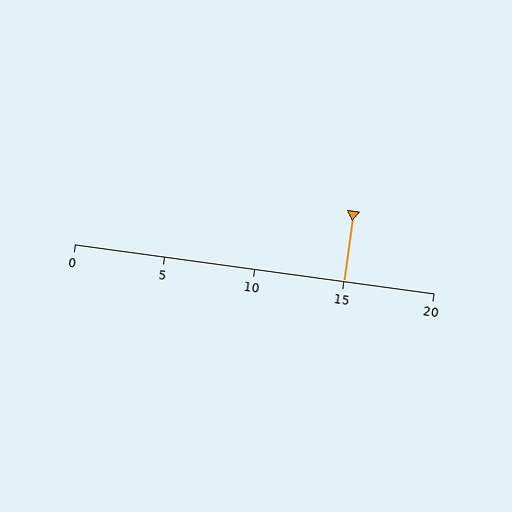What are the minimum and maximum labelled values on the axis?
The axis runs from 0 to 20.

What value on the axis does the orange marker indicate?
The marker indicates approximately 15.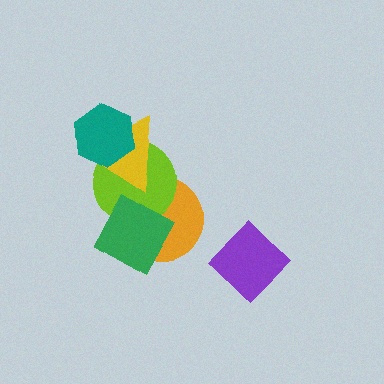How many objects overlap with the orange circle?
3 objects overlap with the orange circle.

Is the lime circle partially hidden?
Yes, it is partially covered by another shape.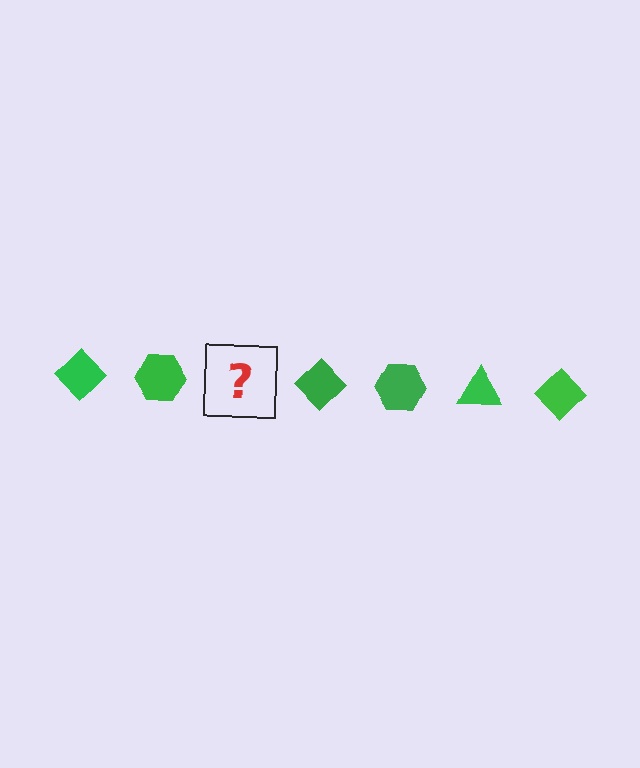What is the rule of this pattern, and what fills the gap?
The rule is that the pattern cycles through diamond, hexagon, triangle shapes in green. The gap should be filled with a green triangle.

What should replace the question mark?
The question mark should be replaced with a green triangle.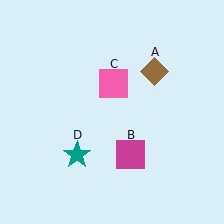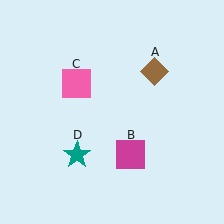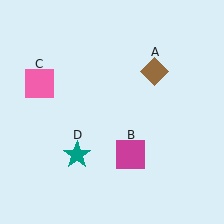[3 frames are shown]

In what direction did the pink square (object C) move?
The pink square (object C) moved left.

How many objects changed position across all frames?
1 object changed position: pink square (object C).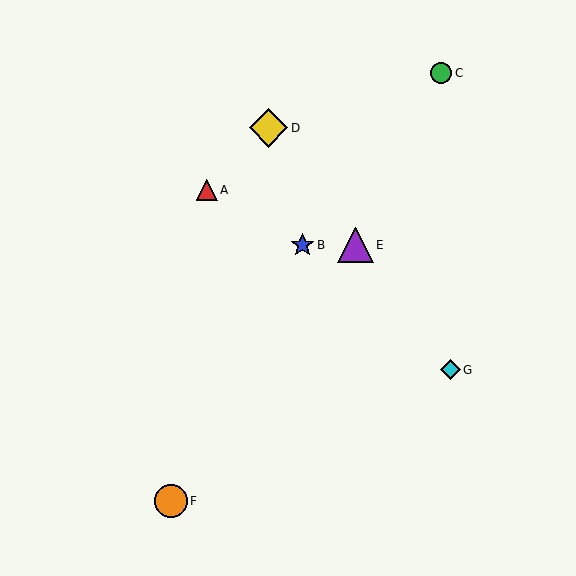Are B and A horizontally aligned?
No, B is at y≈245 and A is at y≈190.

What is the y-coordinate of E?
Object E is at y≈245.